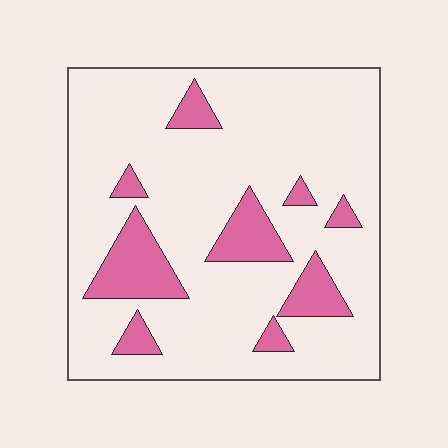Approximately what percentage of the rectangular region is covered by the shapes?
Approximately 15%.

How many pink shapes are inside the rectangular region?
9.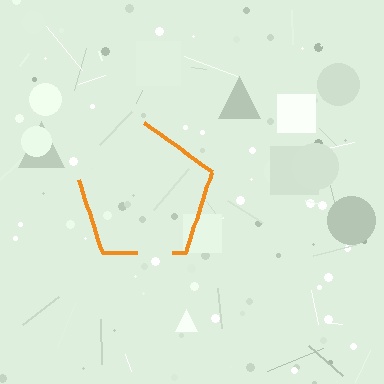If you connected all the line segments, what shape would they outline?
They would outline a pentagon.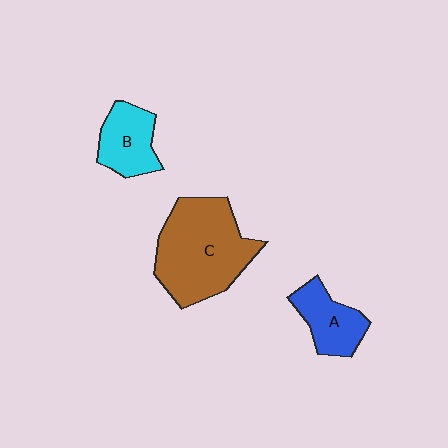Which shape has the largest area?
Shape C (brown).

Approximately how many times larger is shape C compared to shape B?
Approximately 2.2 times.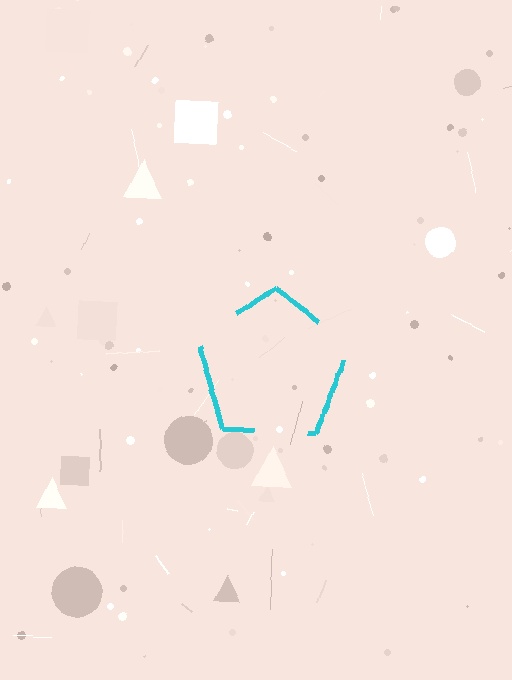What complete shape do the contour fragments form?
The contour fragments form a pentagon.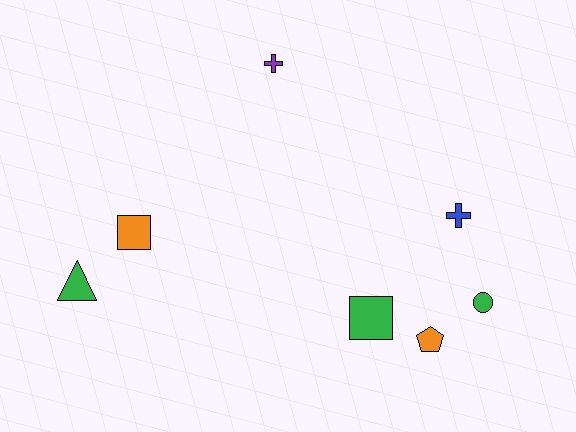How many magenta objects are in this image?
There are no magenta objects.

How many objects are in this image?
There are 7 objects.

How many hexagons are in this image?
There are no hexagons.